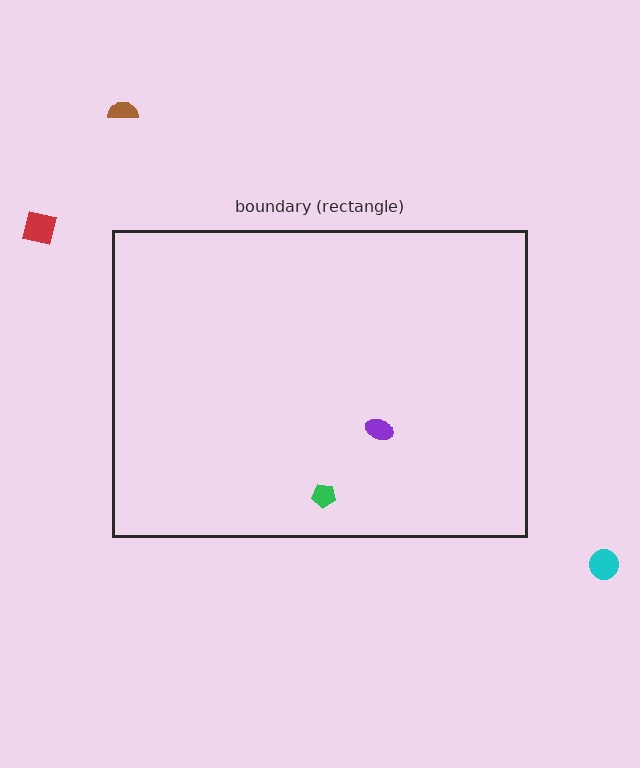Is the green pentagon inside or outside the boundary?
Inside.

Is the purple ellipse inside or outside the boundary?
Inside.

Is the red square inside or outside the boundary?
Outside.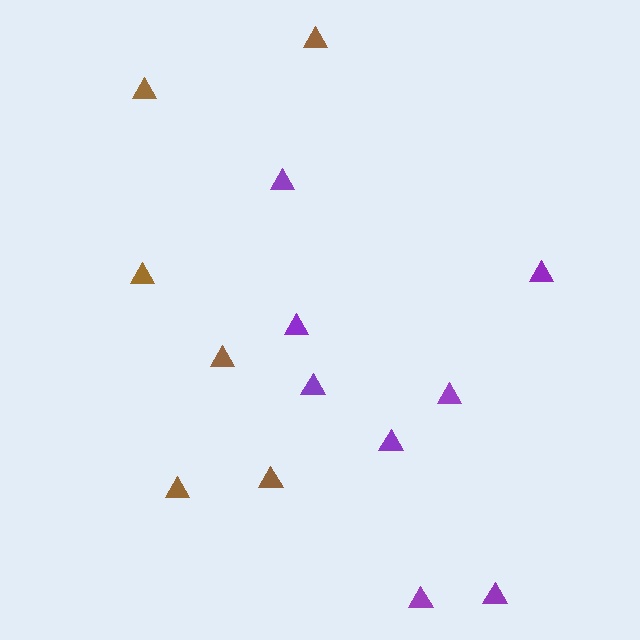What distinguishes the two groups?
There are 2 groups: one group of brown triangles (6) and one group of purple triangles (8).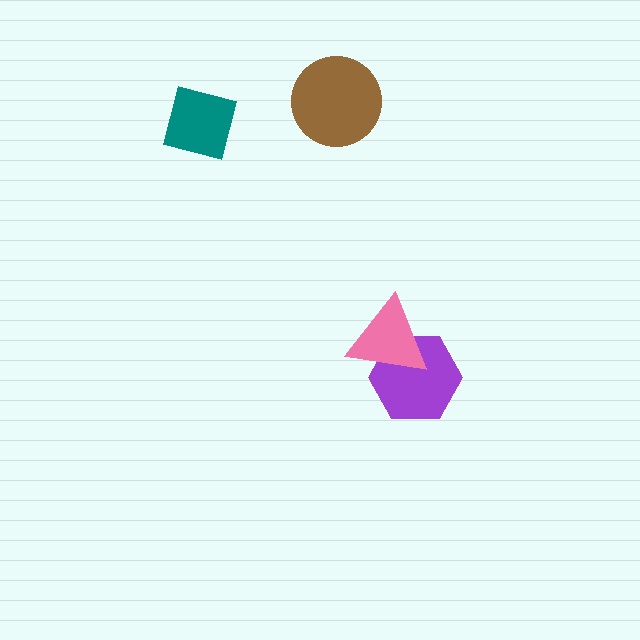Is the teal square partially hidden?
No, no other shape covers it.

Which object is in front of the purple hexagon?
The pink triangle is in front of the purple hexagon.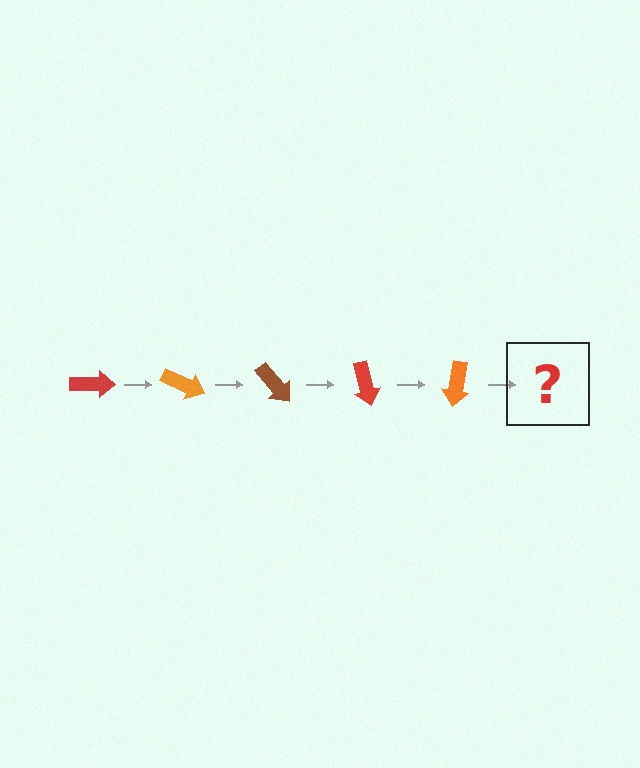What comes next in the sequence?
The next element should be a brown arrow, rotated 125 degrees from the start.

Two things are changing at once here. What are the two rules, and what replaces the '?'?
The two rules are that it rotates 25 degrees each step and the color cycles through red, orange, and brown. The '?' should be a brown arrow, rotated 125 degrees from the start.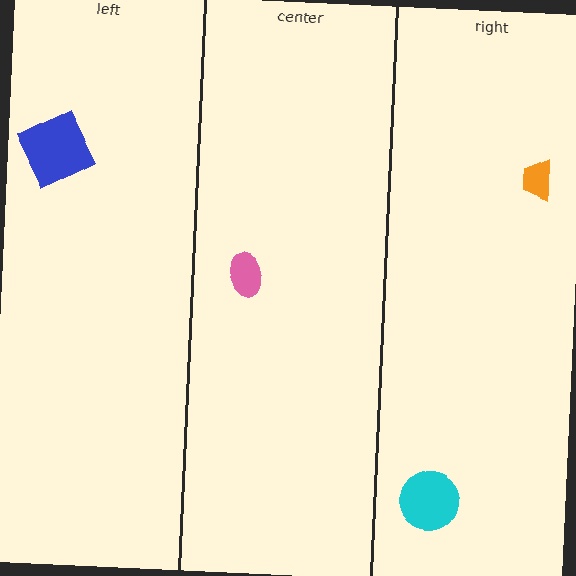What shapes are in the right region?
The cyan circle, the orange trapezoid.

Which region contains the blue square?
The left region.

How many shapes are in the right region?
2.